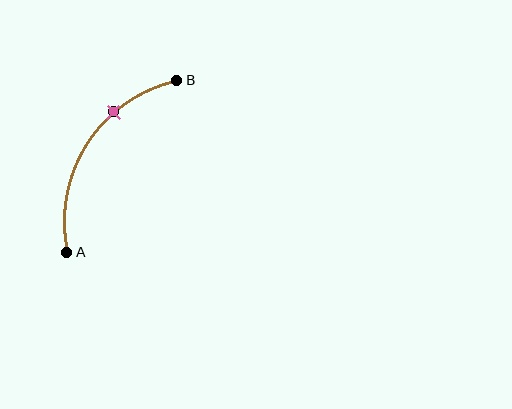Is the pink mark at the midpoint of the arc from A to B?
No. The pink mark lies on the arc but is closer to endpoint B. The arc midpoint would be at the point on the curve equidistant along the arc from both A and B.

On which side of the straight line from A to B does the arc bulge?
The arc bulges to the left of the straight line connecting A and B.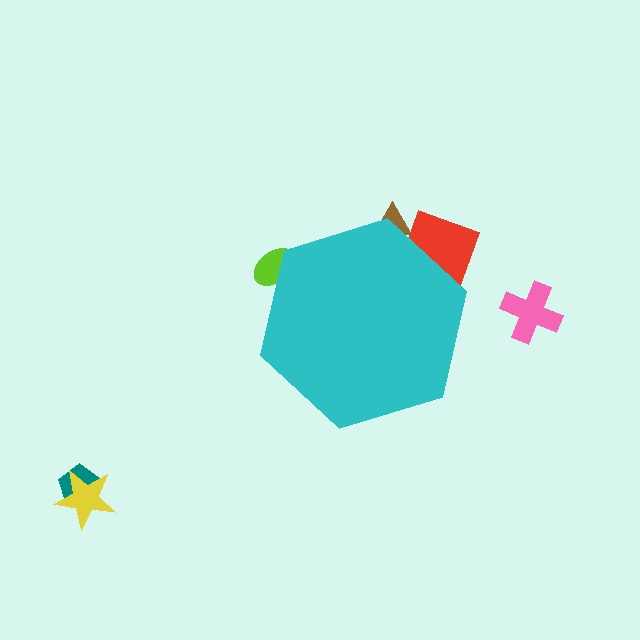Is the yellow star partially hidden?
No, the yellow star is fully visible.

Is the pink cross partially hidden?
No, the pink cross is fully visible.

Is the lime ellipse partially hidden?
Yes, the lime ellipse is partially hidden behind the cyan hexagon.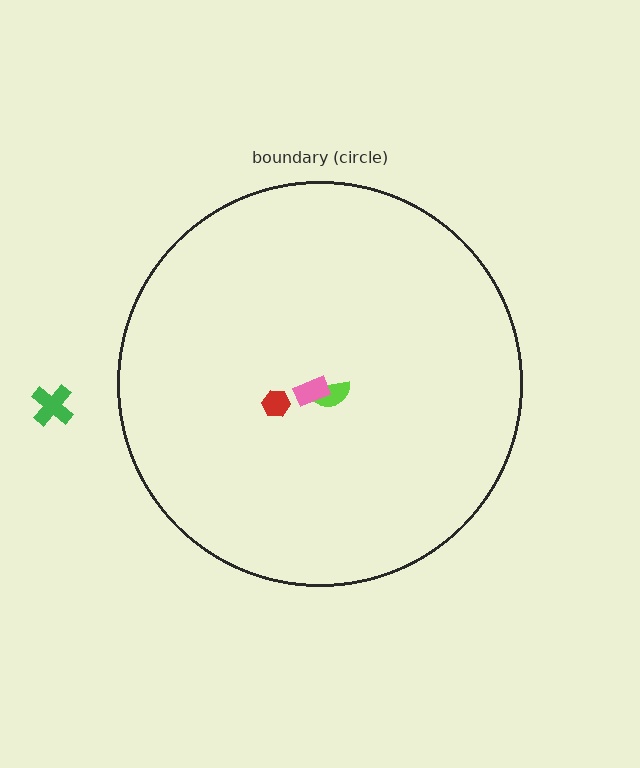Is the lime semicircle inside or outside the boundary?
Inside.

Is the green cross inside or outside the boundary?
Outside.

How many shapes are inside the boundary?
3 inside, 1 outside.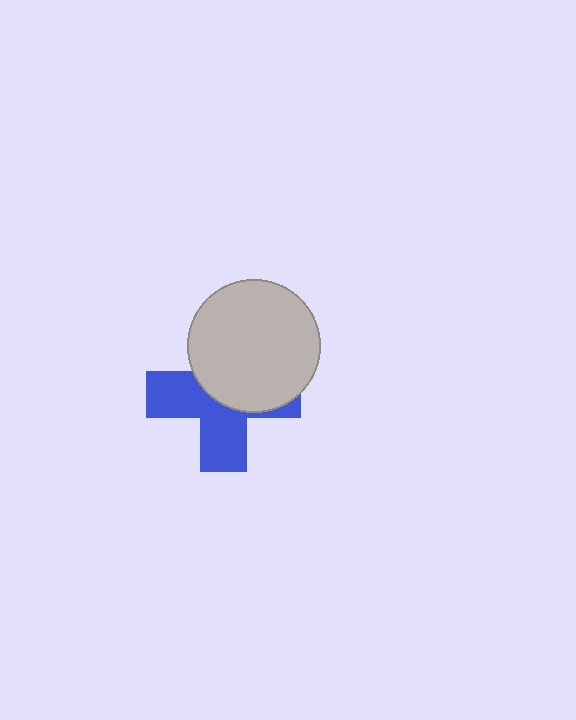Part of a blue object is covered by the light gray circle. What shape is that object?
It is a cross.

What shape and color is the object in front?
The object in front is a light gray circle.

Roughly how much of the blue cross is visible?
About half of it is visible (roughly 50%).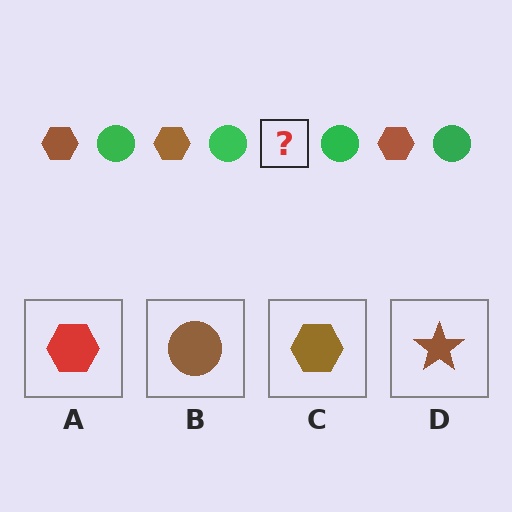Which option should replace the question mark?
Option C.